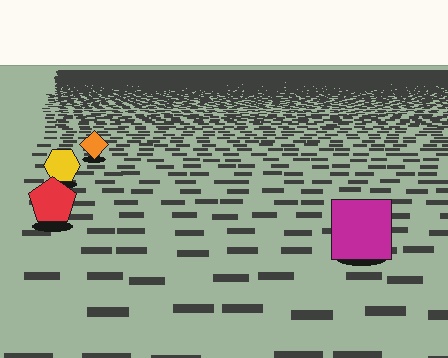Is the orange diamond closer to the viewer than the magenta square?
No. The magenta square is closer — you can tell from the texture gradient: the ground texture is coarser near it.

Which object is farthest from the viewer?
The orange diamond is farthest from the viewer. It appears smaller and the ground texture around it is denser.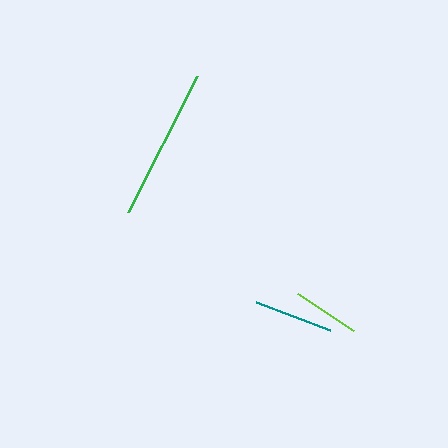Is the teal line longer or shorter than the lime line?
The teal line is longer than the lime line.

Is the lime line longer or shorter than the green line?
The green line is longer than the lime line.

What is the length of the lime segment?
The lime segment is approximately 68 pixels long.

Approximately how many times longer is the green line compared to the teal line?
The green line is approximately 1.9 times the length of the teal line.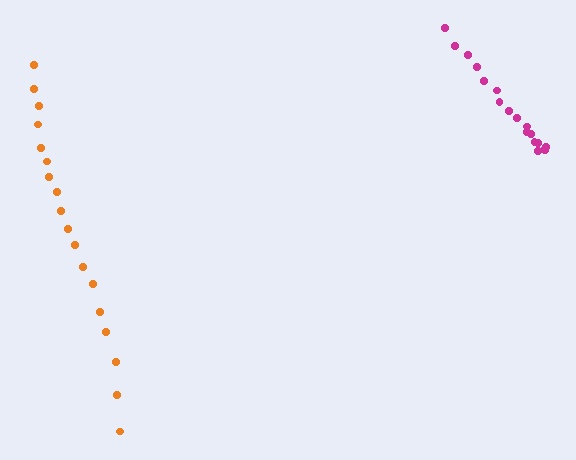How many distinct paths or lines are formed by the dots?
There are 2 distinct paths.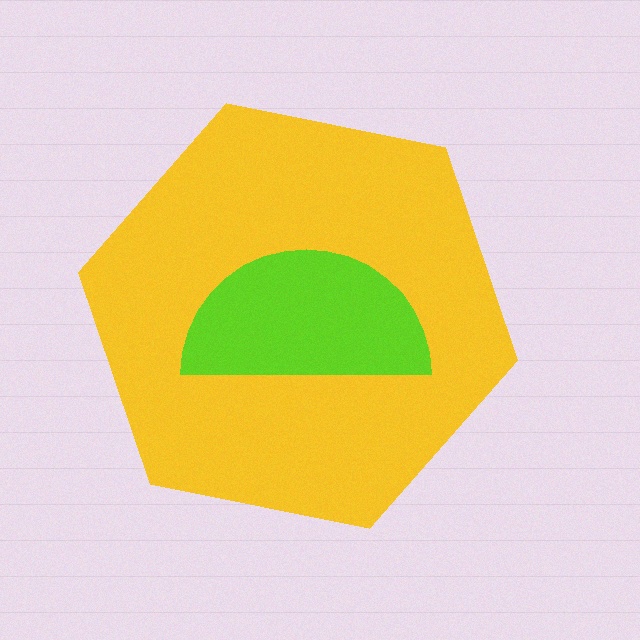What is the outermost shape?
The yellow hexagon.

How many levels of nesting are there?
2.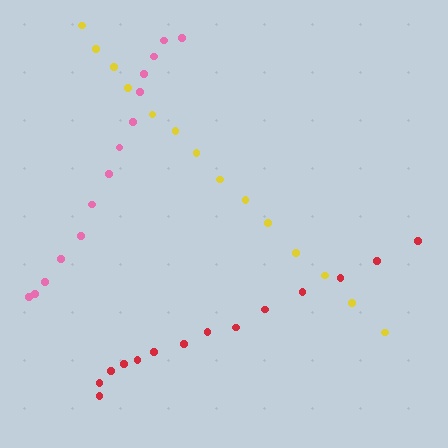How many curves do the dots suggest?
There are 3 distinct paths.